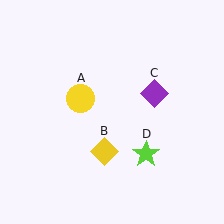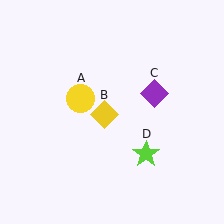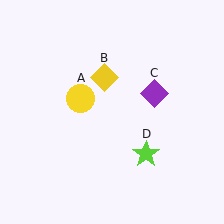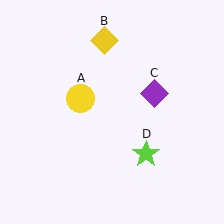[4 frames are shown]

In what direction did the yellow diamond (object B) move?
The yellow diamond (object B) moved up.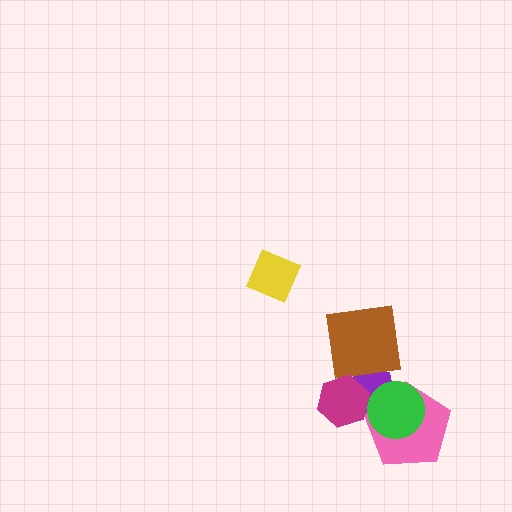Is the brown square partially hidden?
Yes, it is partially covered by another shape.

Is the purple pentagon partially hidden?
Yes, it is partially covered by another shape.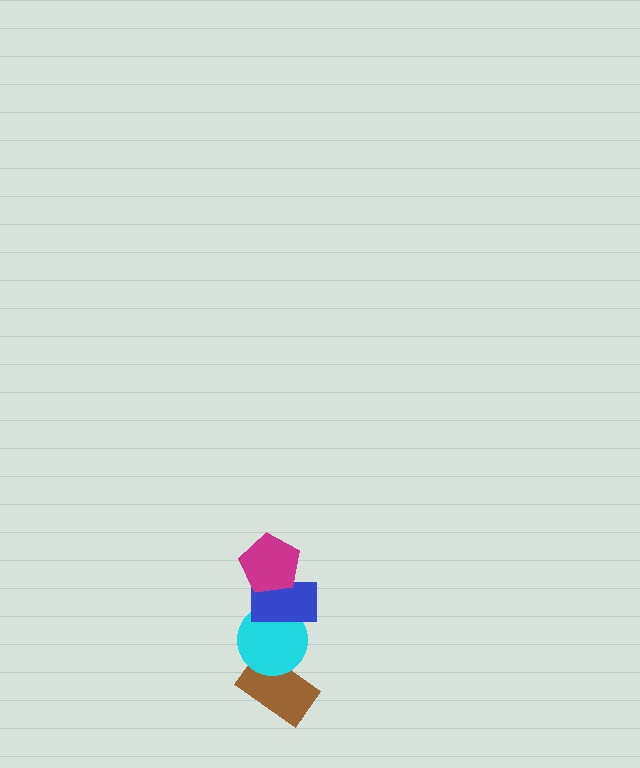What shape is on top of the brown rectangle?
The cyan circle is on top of the brown rectangle.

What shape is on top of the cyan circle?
The blue rectangle is on top of the cyan circle.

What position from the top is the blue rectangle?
The blue rectangle is 2nd from the top.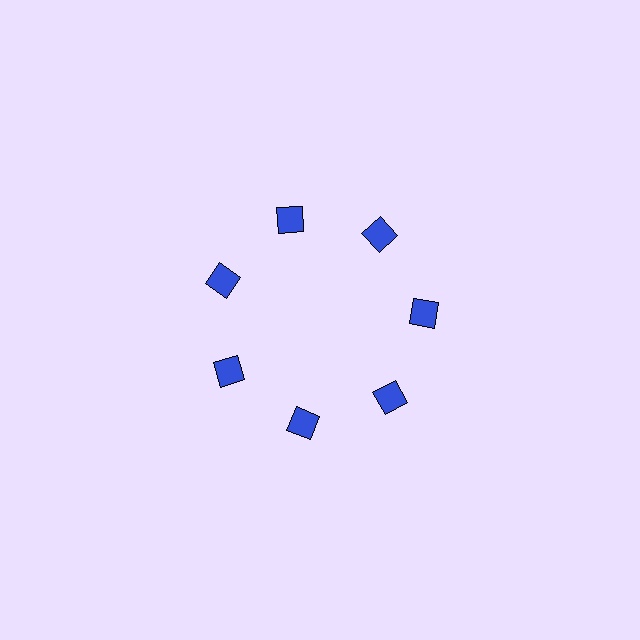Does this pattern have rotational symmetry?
Yes, this pattern has 7-fold rotational symmetry. It looks the same after rotating 51 degrees around the center.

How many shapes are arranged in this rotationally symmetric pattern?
There are 7 shapes, arranged in 7 groups of 1.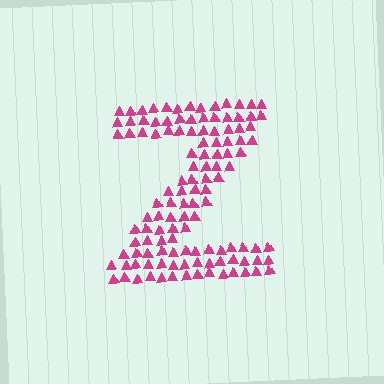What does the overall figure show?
The overall figure shows the letter Z.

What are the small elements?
The small elements are triangles.